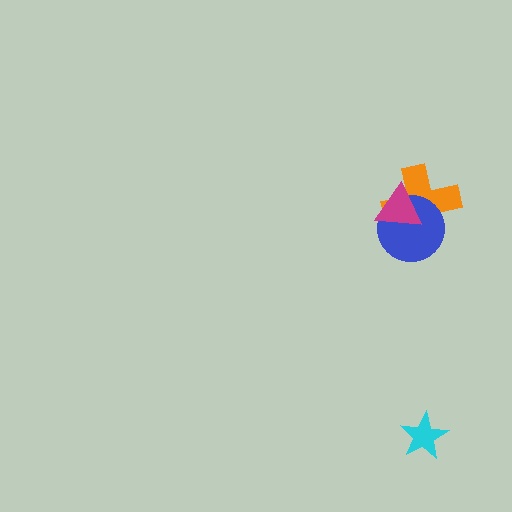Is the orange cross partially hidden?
Yes, it is partially covered by another shape.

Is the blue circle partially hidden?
Yes, it is partially covered by another shape.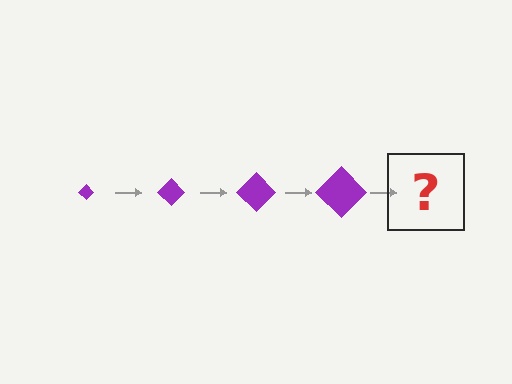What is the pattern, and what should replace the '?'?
The pattern is that the diamond gets progressively larger each step. The '?' should be a purple diamond, larger than the previous one.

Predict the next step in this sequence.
The next step is a purple diamond, larger than the previous one.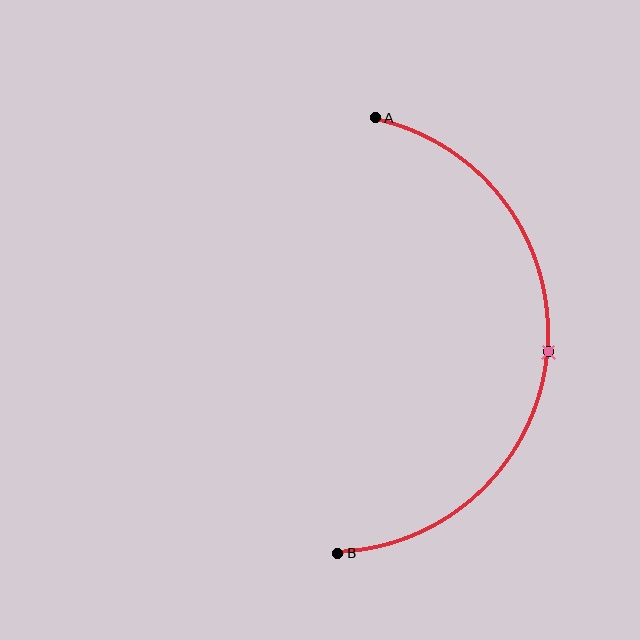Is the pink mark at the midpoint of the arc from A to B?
Yes. The pink mark lies on the arc at equal arc-length from both A and B — it is the arc midpoint.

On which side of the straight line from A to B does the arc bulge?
The arc bulges to the right of the straight line connecting A and B.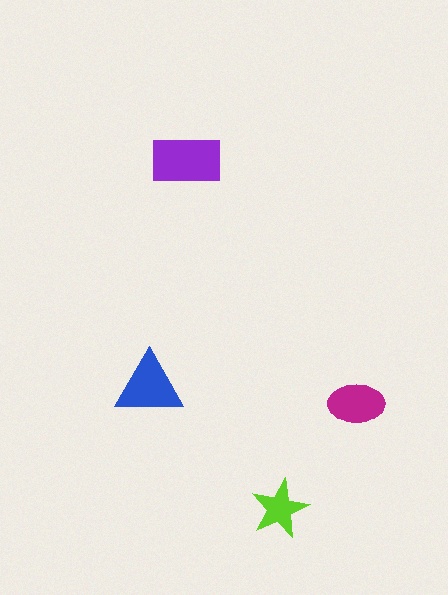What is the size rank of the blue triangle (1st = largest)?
2nd.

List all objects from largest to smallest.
The purple rectangle, the blue triangle, the magenta ellipse, the lime star.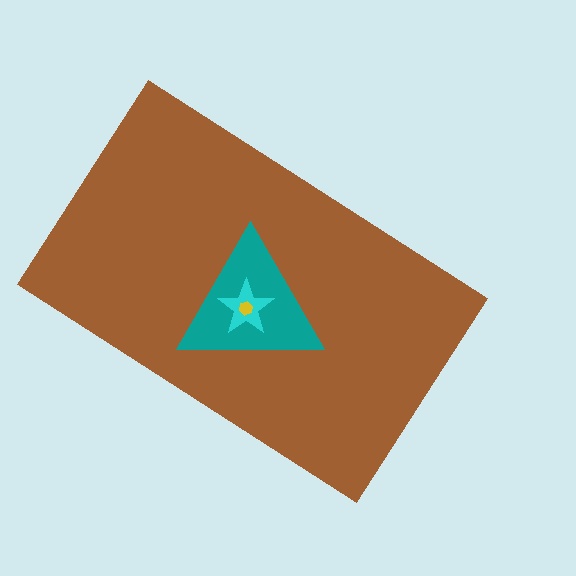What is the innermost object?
The yellow hexagon.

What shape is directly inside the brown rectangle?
The teal triangle.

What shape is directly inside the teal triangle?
The cyan star.